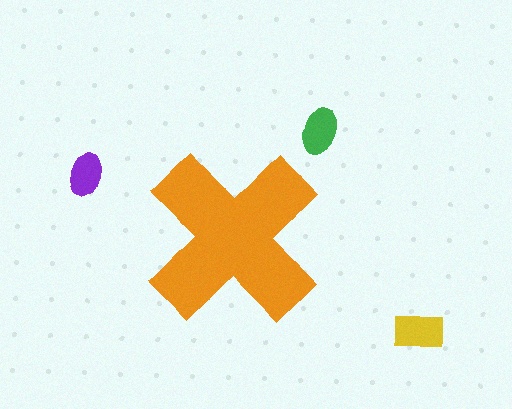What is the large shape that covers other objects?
An orange cross.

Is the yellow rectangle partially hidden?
No, the yellow rectangle is fully visible.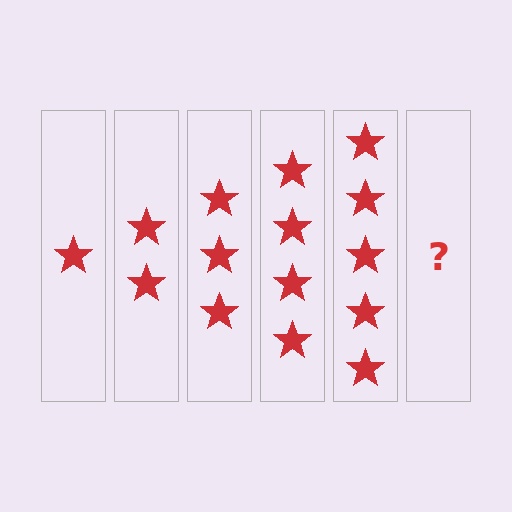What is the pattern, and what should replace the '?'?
The pattern is that each step adds one more star. The '?' should be 6 stars.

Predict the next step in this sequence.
The next step is 6 stars.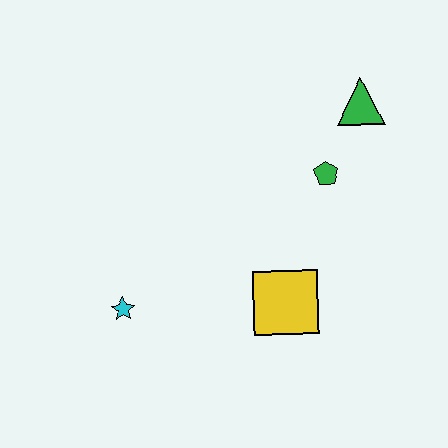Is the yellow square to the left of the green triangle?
Yes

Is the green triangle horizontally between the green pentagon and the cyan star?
No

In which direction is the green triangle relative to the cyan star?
The green triangle is to the right of the cyan star.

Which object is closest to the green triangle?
The green pentagon is closest to the green triangle.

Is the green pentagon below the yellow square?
No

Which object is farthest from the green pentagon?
The cyan star is farthest from the green pentagon.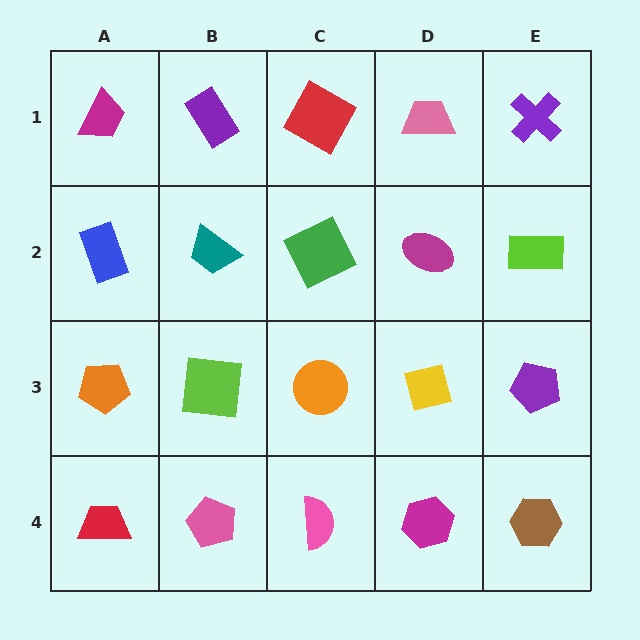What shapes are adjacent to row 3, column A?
A blue rectangle (row 2, column A), a red trapezoid (row 4, column A), a lime square (row 3, column B).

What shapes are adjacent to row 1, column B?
A teal trapezoid (row 2, column B), a magenta trapezoid (row 1, column A), a red square (row 1, column C).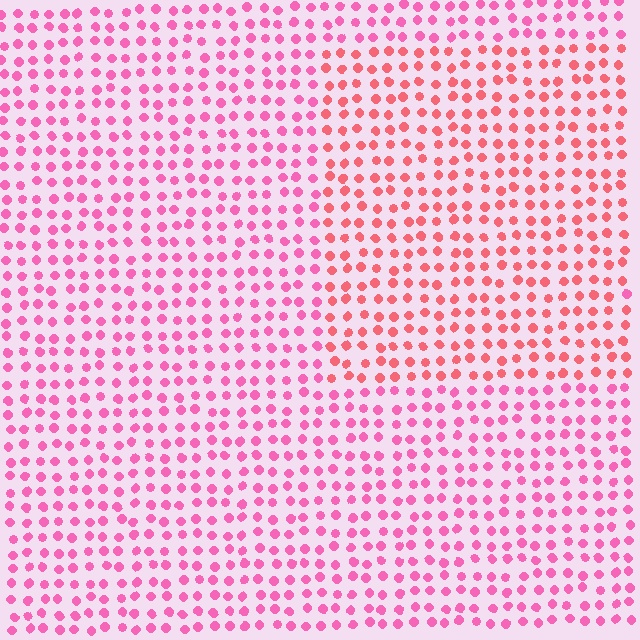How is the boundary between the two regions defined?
The boundary is defined purely by a slight shift in hue (about 28 degrees). Spacing, size, and orientation are identical on both sides.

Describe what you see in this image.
The image is filled with small pink elements in a uniform arrangement. A rectangle-shaped region is visible where the elements are tinted to a slightly different hue, forming a subtle color boundary.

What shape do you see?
I see a rectangle.